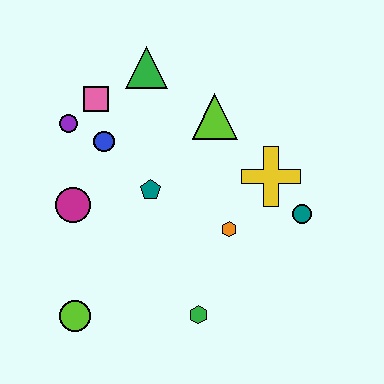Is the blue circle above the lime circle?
Yes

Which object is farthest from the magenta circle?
The teal circle is farthest from the magenta circle.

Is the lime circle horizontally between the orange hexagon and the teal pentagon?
No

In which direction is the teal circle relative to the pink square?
The teal circle is to the right of the pink square.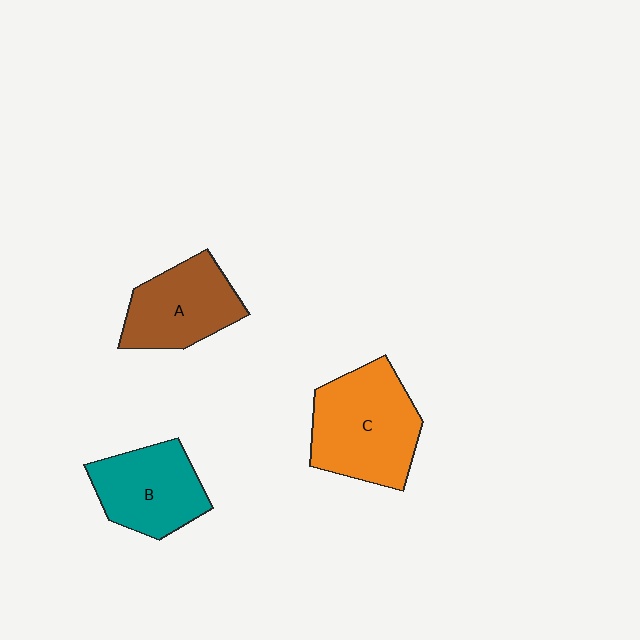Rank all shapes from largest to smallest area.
From largest to smallest: C (orange), B (teal), A (brown).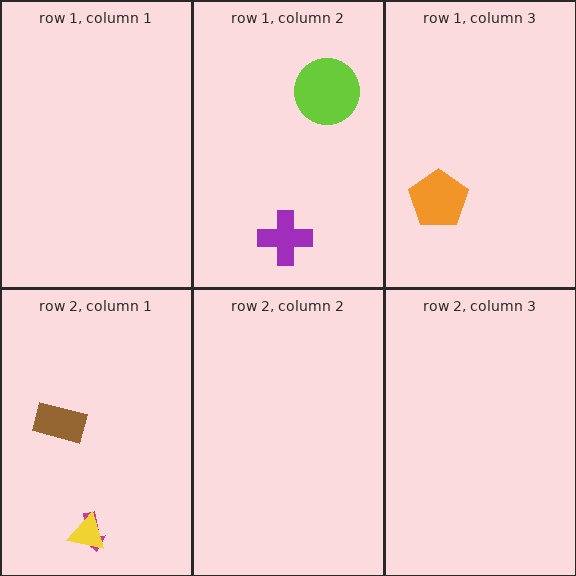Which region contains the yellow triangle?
The row 2, column 1 region.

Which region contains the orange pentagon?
The row 1, column 3 region.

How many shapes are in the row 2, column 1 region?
3.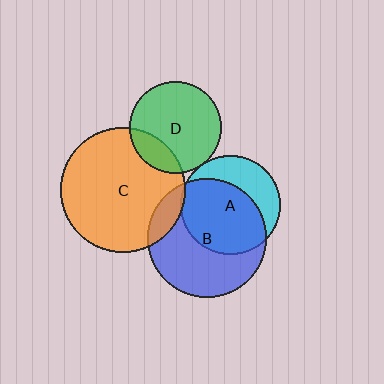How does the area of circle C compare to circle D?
Approximately 1.8 times.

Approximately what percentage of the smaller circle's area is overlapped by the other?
Approximately 20%.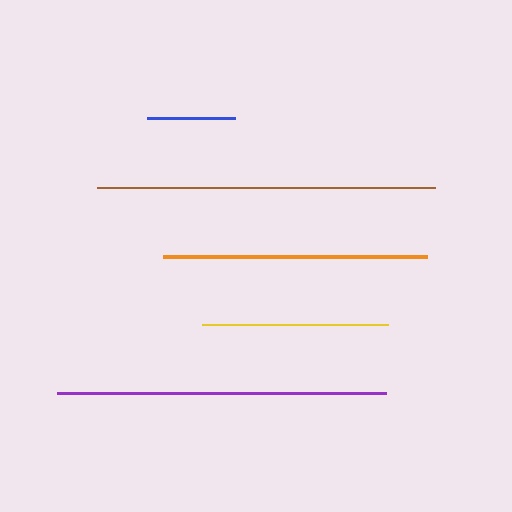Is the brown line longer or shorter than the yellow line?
The brown line is longer than the yellow line.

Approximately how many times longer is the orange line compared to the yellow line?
The orange line is approximately 1.4 times the length of the yellow line.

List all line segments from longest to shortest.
From longest to shortest: brown, purple, orange, yellow, blue.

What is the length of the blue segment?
The blue segment is approximately 87 pixels long.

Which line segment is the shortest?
The blue line is the shortest at approximately 87 pixels.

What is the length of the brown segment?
The brown segment is approximately 339 pixels long.